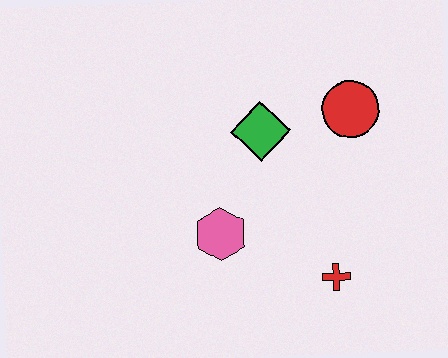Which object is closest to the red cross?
The pink hexagon is closest to the red cross.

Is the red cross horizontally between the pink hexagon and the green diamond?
No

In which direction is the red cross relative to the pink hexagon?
The red cross is to the right of the pink hexagon.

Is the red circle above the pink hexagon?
Yes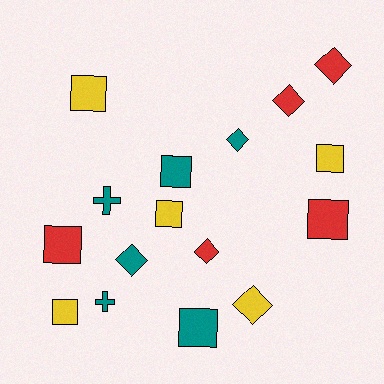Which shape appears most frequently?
Square, with 8 objects.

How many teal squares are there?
There are 2 teal squares.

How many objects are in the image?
There are 16 objects.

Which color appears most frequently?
Teal, with 6 objects.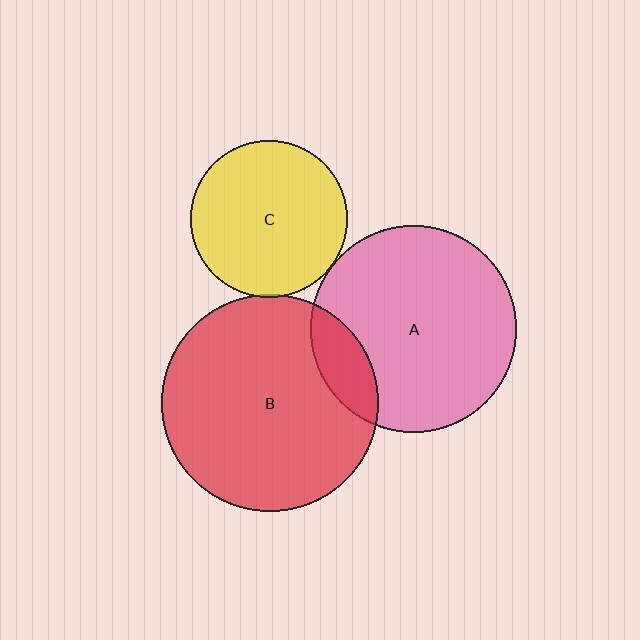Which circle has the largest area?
Circle B (red).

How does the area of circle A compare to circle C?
Approximately 1.7 times.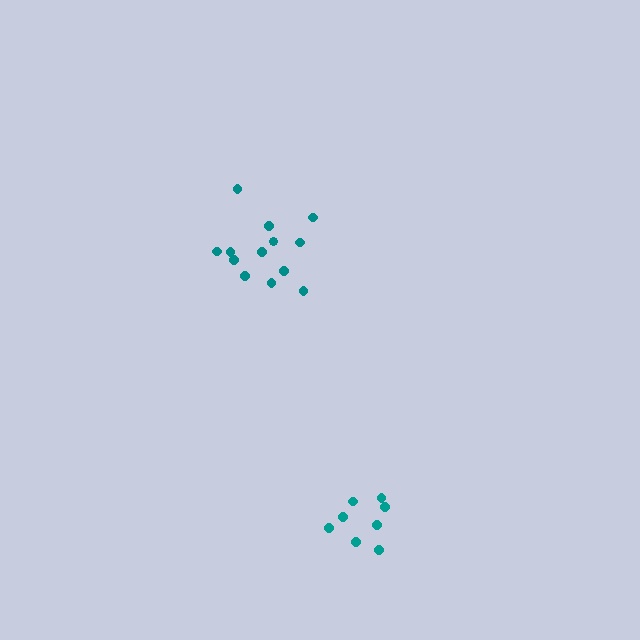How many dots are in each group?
Group 1: 13 dots, Group 2: 8 dots (21 total).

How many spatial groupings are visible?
There are 2 spatial groupings.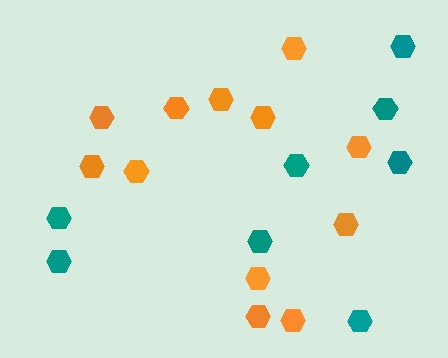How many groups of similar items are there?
There are 2 groups: one group of orange hexagons (12) and one group of teal hexagons (8).